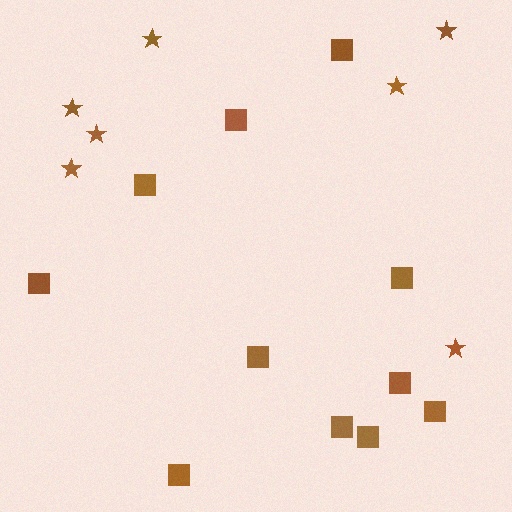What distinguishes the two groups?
There are 2 groups: one group of squares (11) and one group of stars (7).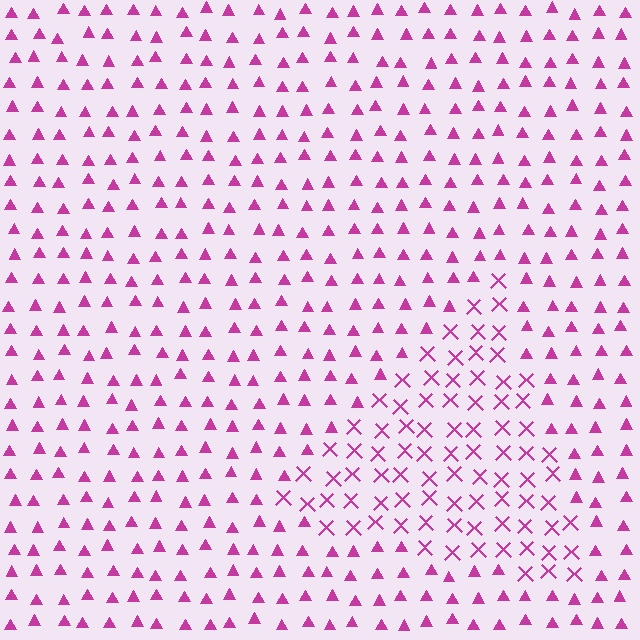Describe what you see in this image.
The image is filled with small magenta elements arranged in a uniform grid. A triangle-shaped region contains X marks, while the surrounding area contains triangles. The boundary is defined purely by the change in element shape.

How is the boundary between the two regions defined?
The boundary is defined by a change in element shape: X marks inside vs. triangles outside. All elements share the same color and spacing.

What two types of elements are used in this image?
The image uses X marks inside the triangle region and triangles outside it.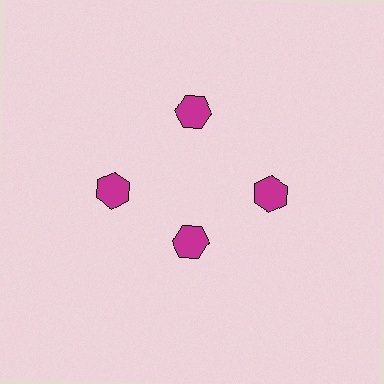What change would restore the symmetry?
The symmetry would be restored by moving it outward, back onto the ring so that all 4 hexagons sit at equal angles and equal distance from the center.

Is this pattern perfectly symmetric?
No. The 4 magenta hexagons are arranged in a ring, but one element near the 6 o'clock position is pulled inward toward the center, breaking the 4-fold rotational symmetry.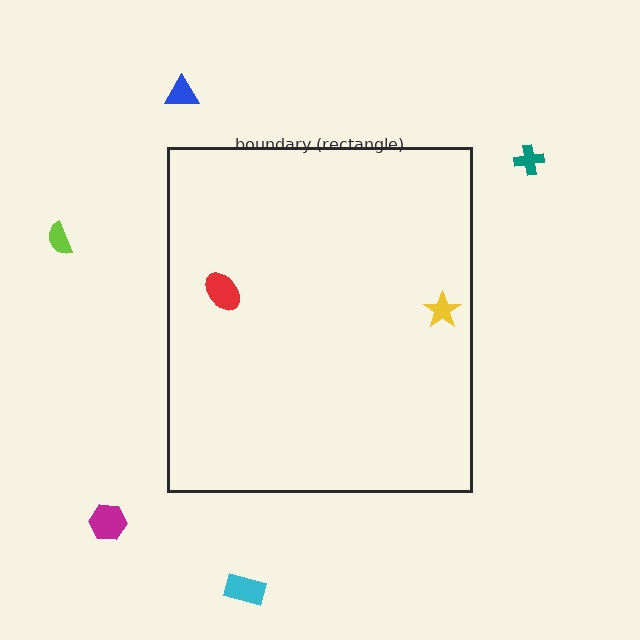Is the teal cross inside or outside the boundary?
Outside.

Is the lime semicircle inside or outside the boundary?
Outside.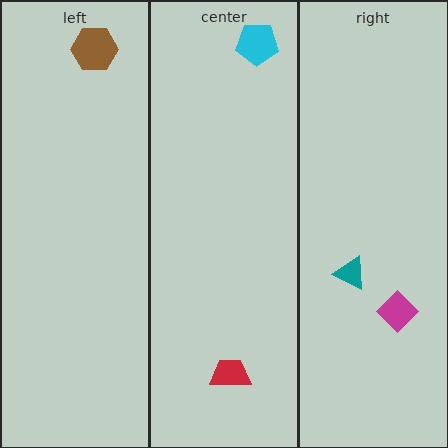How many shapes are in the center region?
2.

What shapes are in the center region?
The cyan pentagon, the red trapezoid.